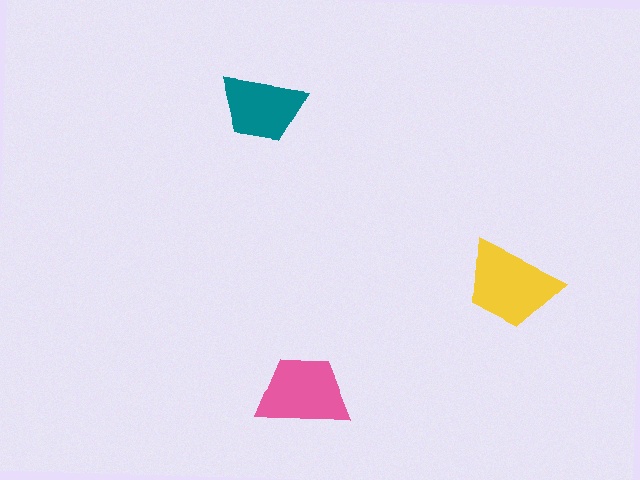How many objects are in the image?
There are 3 objects in the image.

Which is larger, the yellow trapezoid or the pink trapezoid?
The yellow one.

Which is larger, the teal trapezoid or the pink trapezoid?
The pink one.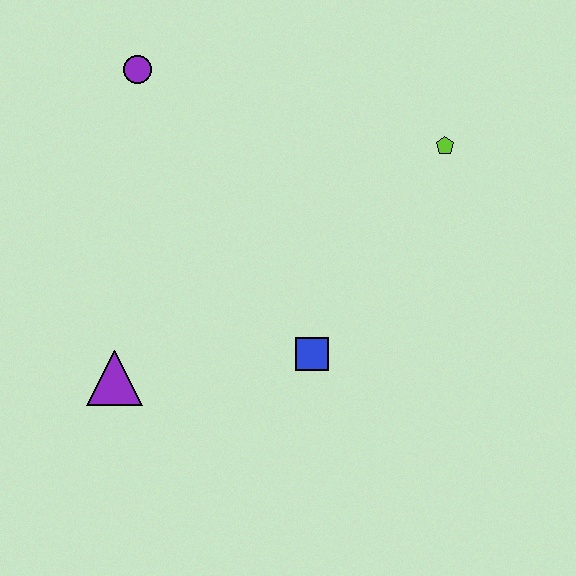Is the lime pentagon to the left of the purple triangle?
No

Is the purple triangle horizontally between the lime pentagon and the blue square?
No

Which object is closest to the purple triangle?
The blue square is closest to the purple triangle.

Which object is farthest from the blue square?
The purple circle is farthest from the blue square.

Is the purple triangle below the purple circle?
Yes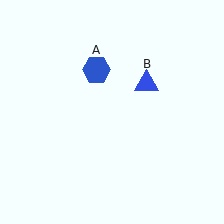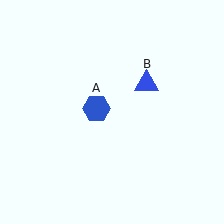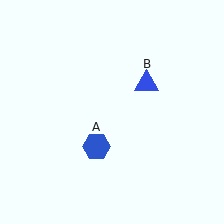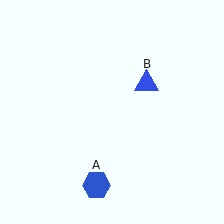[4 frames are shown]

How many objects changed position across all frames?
1 object changed position: blue hexagon (object A).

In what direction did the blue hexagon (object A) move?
The blue hexagon (object A) moved down.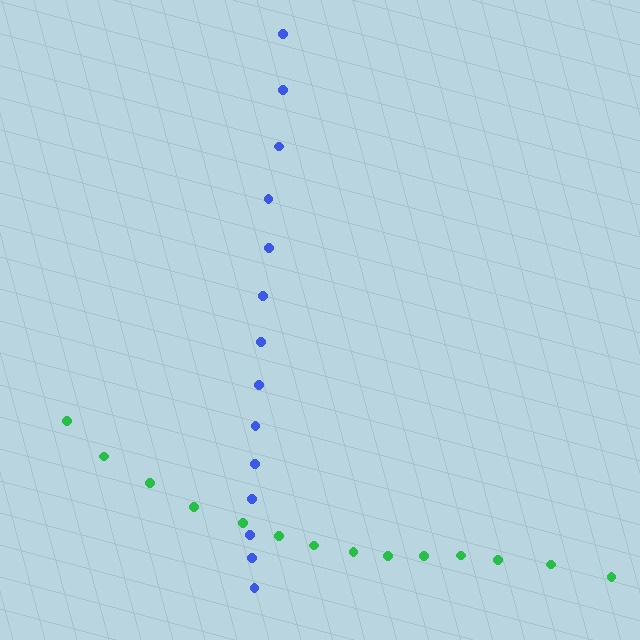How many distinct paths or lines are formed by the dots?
There are 2 distinct paths.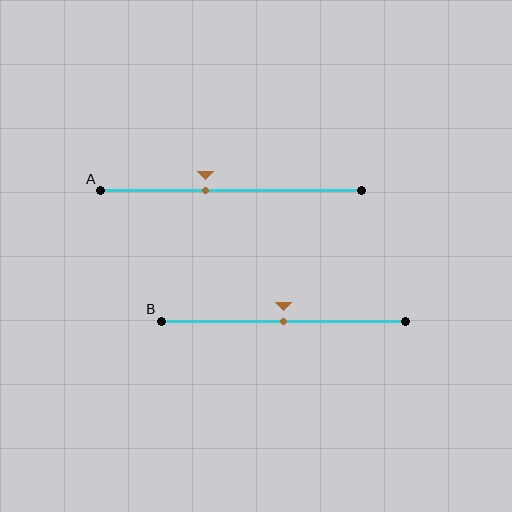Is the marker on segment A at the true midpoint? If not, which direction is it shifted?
No, the marker on segment A is shifted to the left by about 10% of the segment length.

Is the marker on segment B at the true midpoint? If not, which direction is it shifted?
Yes, the marker on segment B is at the true midpoint.